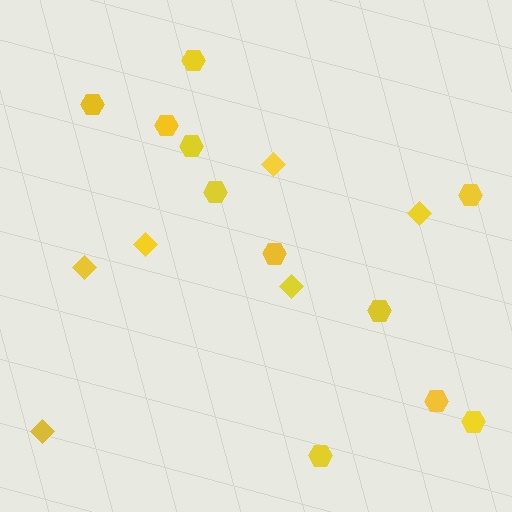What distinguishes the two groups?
There are 2 groups: one group of diamonds (6) and one group of hexagons (11).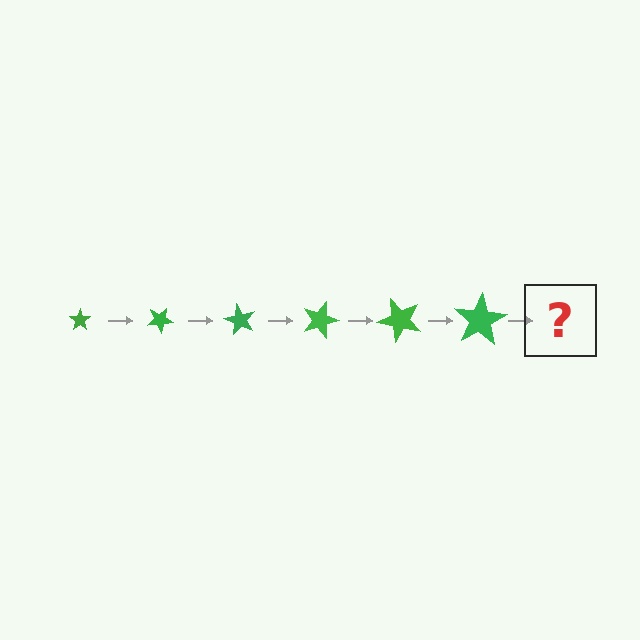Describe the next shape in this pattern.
It should be a star, larger than the previous one and rotated 180 degrees from the start.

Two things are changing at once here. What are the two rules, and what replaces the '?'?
The two rules are that the star grows larger each step and it rotates 30 degrees each step. The '?' should be a star, larger than the previous one and rotated 180 degrees from the start.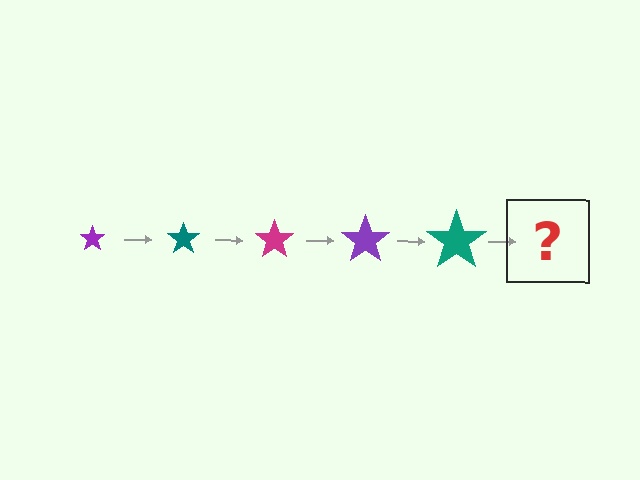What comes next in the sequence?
The next element should be a magenta star, larger than the previous one.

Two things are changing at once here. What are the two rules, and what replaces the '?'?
The two rules are that the star grows larger each step and the color cycles through purple, teal, and magenta. The '?' should be a magenta star, larger than the previous one.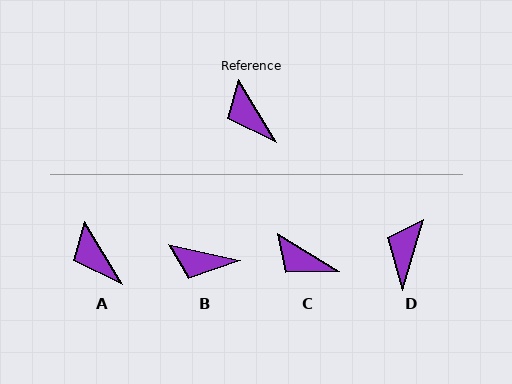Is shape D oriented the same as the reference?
No, it is off by about 48 degrees.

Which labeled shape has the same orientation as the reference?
A.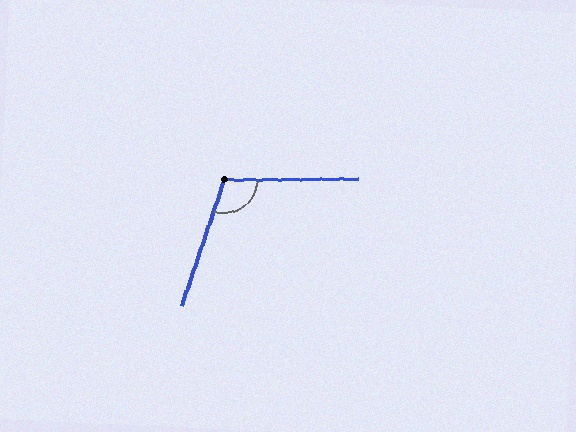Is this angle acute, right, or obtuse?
It is obtuse.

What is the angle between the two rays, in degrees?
Approximately 109 degrees.